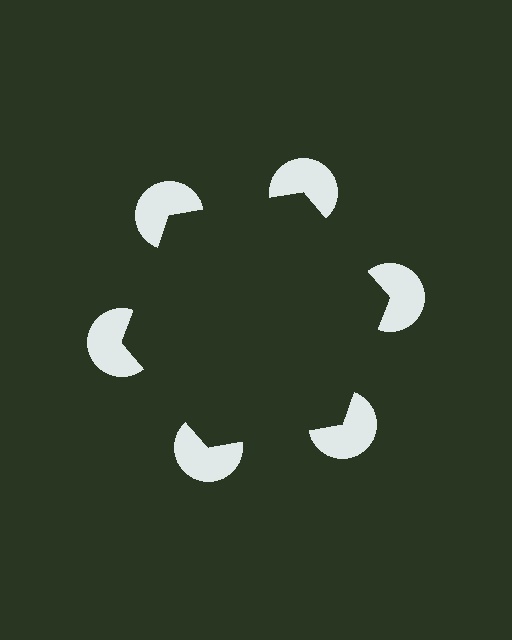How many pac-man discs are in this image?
There are 6 — one at each vertex of the illusory hexagon.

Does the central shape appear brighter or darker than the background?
It typically appears slightly darker than the background, even though no actual brightness change is drawn.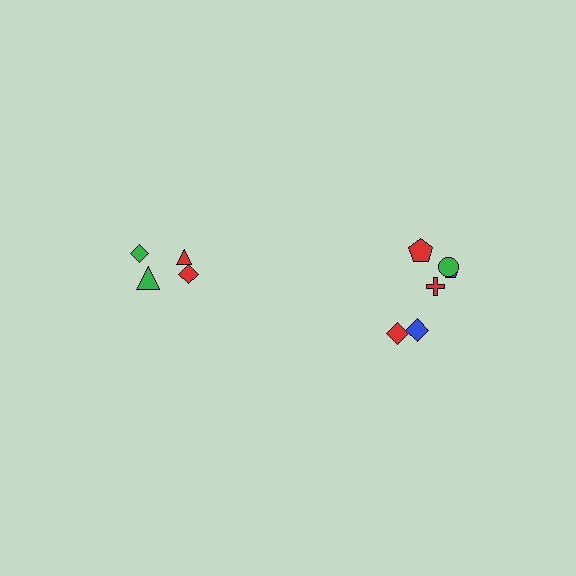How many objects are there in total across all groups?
There are 10 objects.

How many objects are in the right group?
There are 6 objects.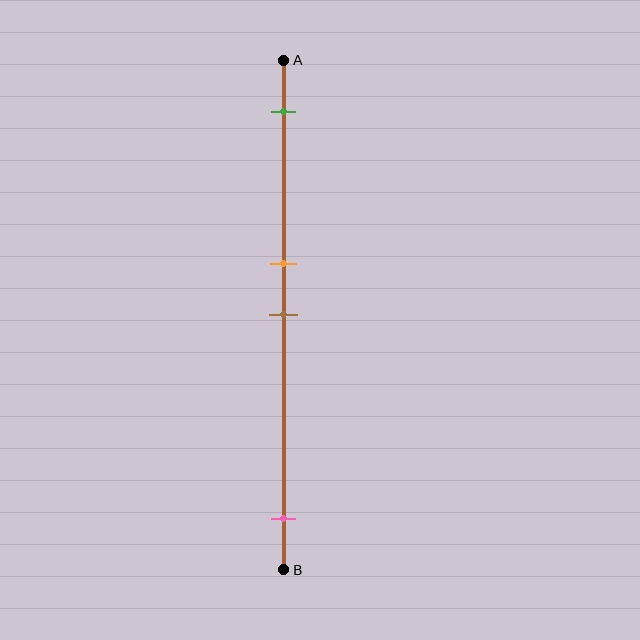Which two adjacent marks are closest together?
The orange and brown marks are the closest adjacent pair.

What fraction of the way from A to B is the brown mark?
The brown mark is approximately 50% (0.5) of the way from A to B.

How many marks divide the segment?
There are 4 marks dividing the segment.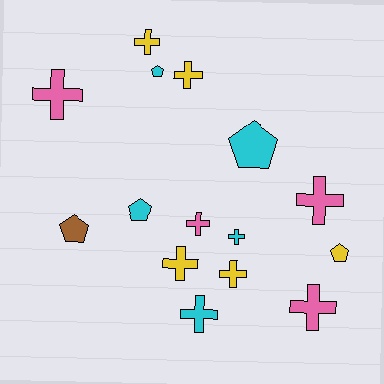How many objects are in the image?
There are 15 objects.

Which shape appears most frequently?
Cross, with 10 objects.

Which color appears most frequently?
Cyan, with 5 objects.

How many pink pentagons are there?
There are no pink pentagons.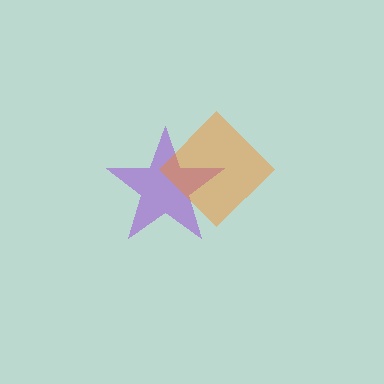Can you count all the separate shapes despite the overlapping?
Yes, there are 2 separate shapes.